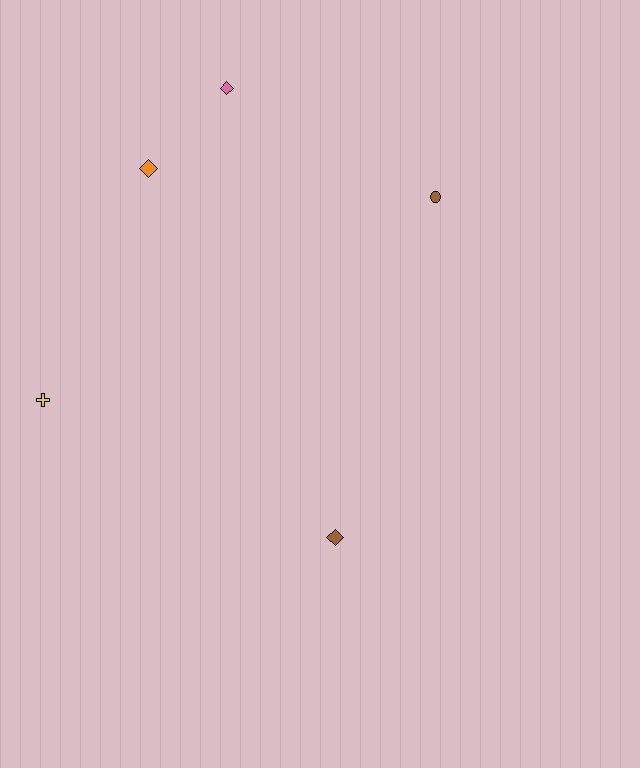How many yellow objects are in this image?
There is 1 yellow object.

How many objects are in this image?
There are 5 objects.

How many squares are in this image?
There are no squares.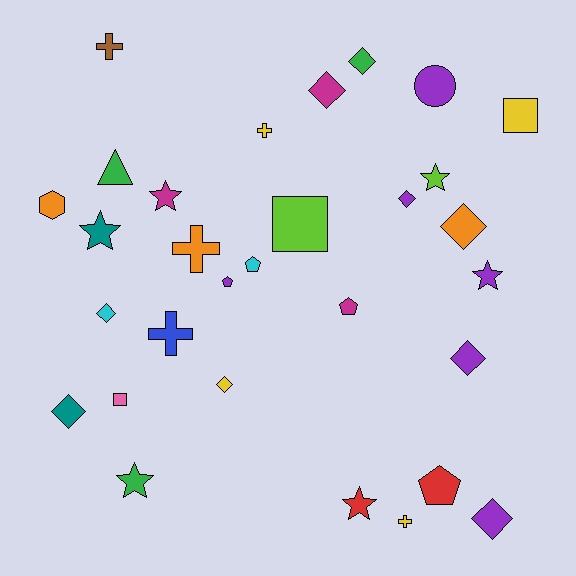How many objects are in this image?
There are 30 objects.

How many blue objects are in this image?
There is 1 blue object.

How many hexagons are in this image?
There is 1 hexagon.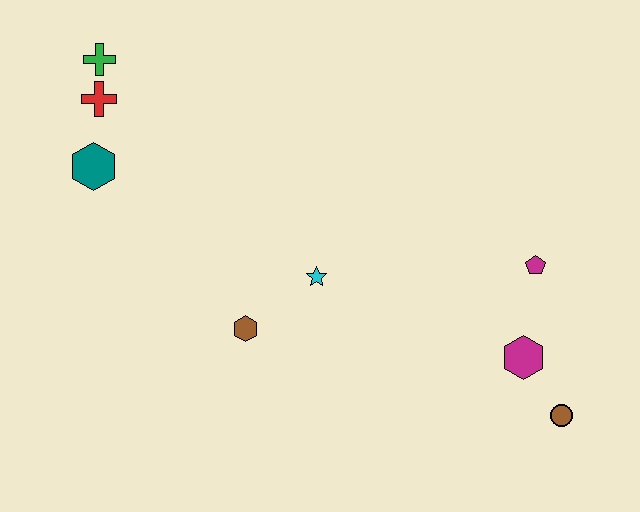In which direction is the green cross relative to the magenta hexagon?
The green cross is to the left of the magenta hexagon.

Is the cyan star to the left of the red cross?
No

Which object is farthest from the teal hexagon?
The brown circle is farthest from the teal hexagon.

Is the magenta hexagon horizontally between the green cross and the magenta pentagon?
Yes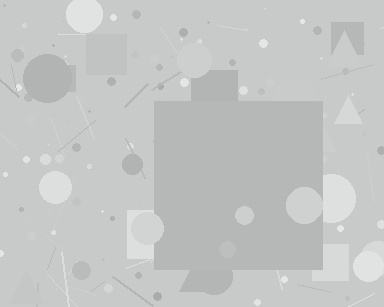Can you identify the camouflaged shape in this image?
The camouflaged shape is a square.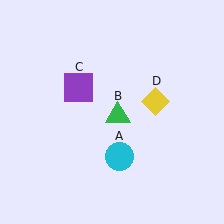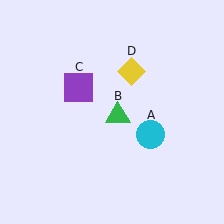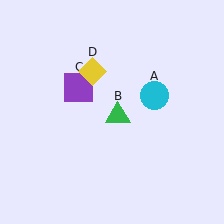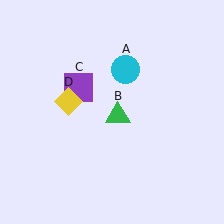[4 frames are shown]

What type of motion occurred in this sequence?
The cyan circle (object A), yellow diamond (object D) rotated counterclockwise around the center of the scene.